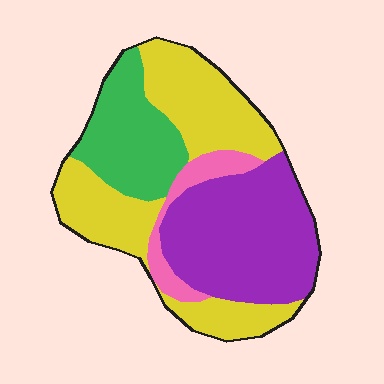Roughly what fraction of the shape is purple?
Purple takes up about one third (1/3) of the shape.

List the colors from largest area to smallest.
From largest to smallest: yellow, purple, green, pink.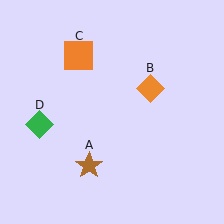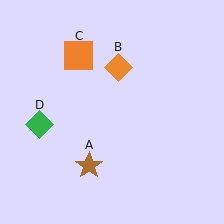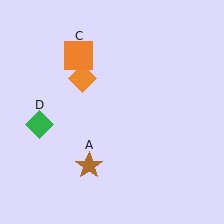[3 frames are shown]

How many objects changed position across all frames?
1 object changed position: orange diamond (object B).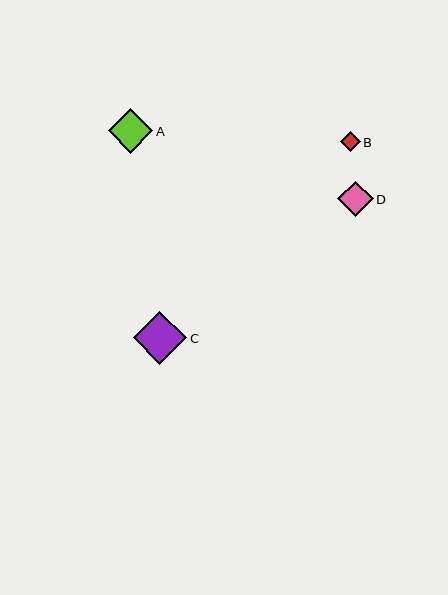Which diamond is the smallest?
Diamond B is the smallest with a size of approximately 20 pixels.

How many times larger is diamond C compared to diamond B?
Diamond C is approximately 2.7 times the size of diamond B.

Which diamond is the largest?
Diamond C is the largest with a size of approximately 53 pixels.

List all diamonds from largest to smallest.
From largest to smallest: C, A, D, B.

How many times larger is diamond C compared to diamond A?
Diamond C is approximately 1.2 times the size of diamond A.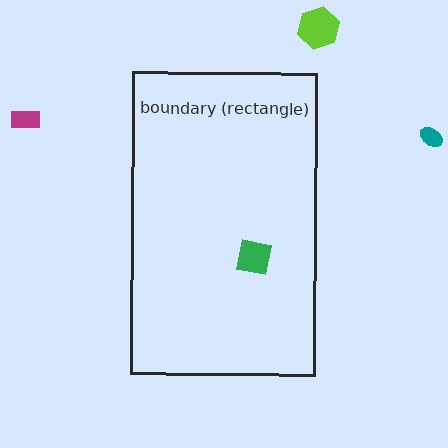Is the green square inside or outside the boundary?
Inside.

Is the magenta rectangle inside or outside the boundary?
Outside.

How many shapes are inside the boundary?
1 inside, 3 outside.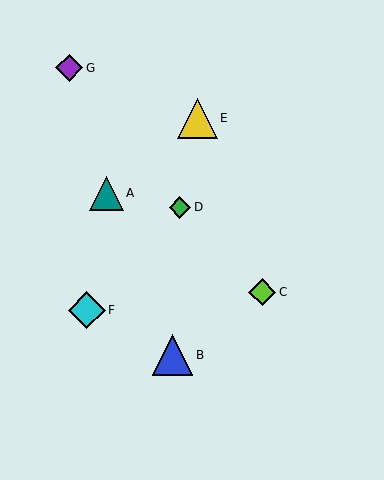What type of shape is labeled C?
Shape C is a lime diamond.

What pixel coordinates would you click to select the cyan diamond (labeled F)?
Click at (87, 310) to select the cyan diamond F.